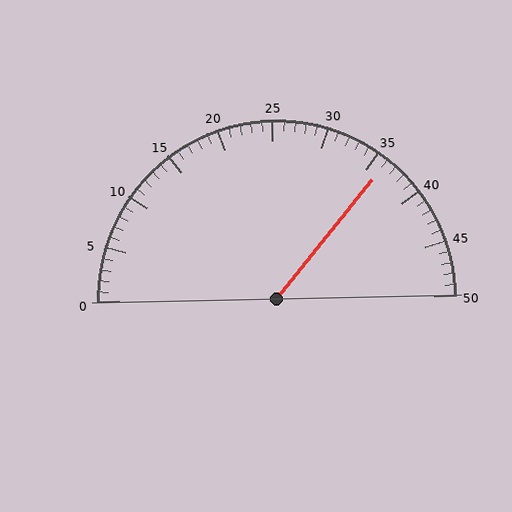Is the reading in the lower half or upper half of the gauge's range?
The reading is in the upper half of the range (0 to 50).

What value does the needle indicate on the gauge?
The needle indicates approximately 36.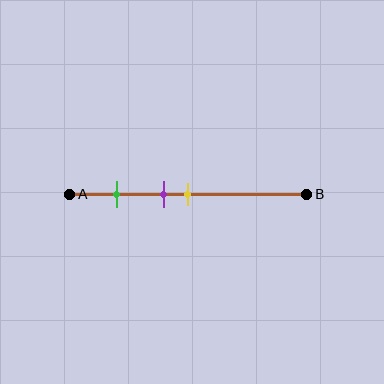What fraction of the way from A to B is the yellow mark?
The yellow mark is approximately 50% (0.5) of the way from A to B.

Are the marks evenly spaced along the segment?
No, the marks are not evenly spaced.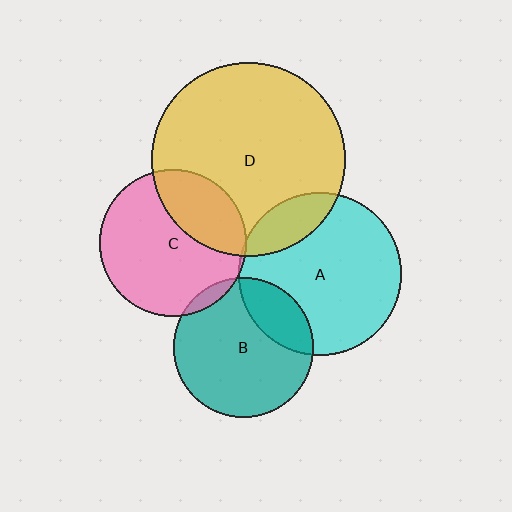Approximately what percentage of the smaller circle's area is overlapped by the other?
Approximately 5%.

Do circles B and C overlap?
Yes.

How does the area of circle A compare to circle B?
Approximately 1.4 times.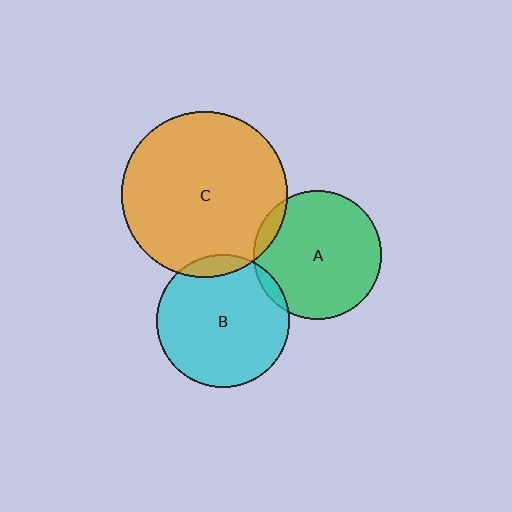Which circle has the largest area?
Circle C (orange).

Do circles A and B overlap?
Yes.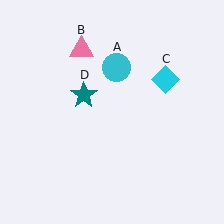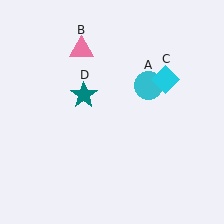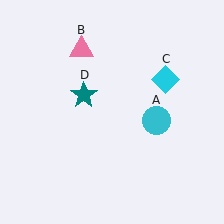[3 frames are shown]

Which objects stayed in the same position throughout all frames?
Pink triangle (object B) and cyan diamond (object C) and teal star (object D) remained stationary.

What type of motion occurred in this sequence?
The cyan circle (object A) rotated clockwise around the center of the scene.